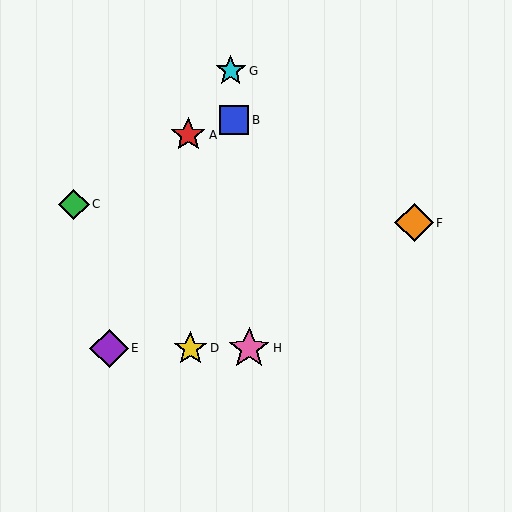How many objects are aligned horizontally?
3 objects (D, E, H) are aligned horizontally.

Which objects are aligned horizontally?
Objects D, E, H are aligned horizontally.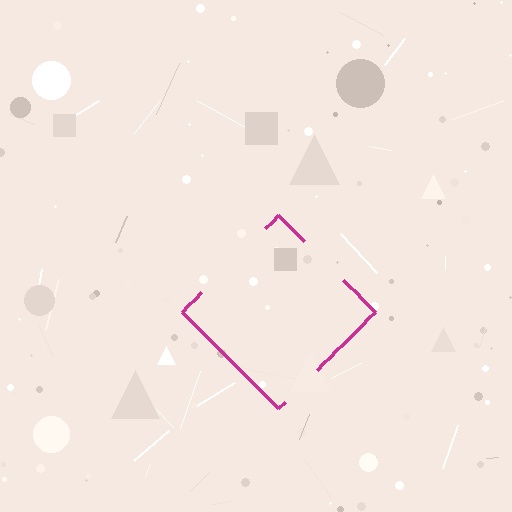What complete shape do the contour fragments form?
The contour fragments form a diamond.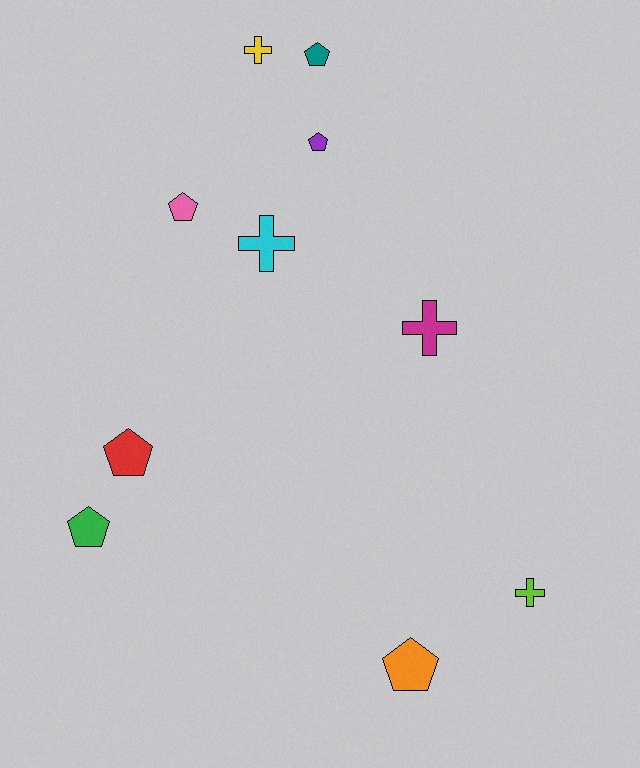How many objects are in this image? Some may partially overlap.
There are 10 objects.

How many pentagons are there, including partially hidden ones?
There are 6 pentagons.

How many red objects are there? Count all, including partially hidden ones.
There is 1 red object.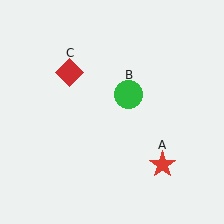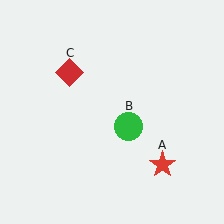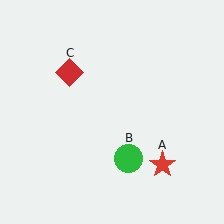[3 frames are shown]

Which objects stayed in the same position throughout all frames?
Red star (object A) and red diamond (object C) remained stationary.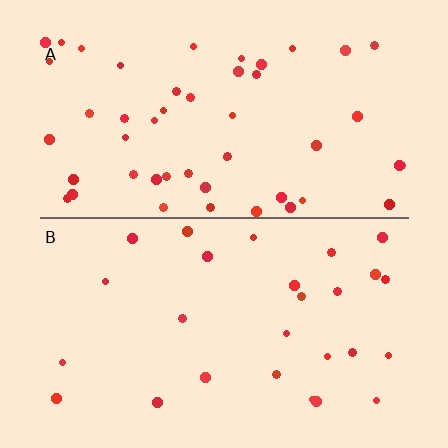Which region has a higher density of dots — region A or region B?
A (the top).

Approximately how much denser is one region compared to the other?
Approximately 1.8× — region A over region B.